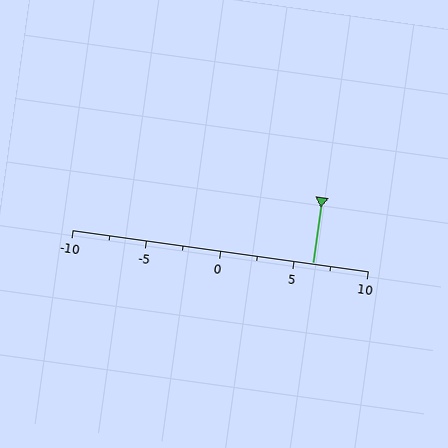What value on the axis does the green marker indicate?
The marker indicates approximately 6.2.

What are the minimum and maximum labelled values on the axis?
The axis runs from -10 to 10.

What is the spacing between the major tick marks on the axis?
The major ticks are spaced 5 apart.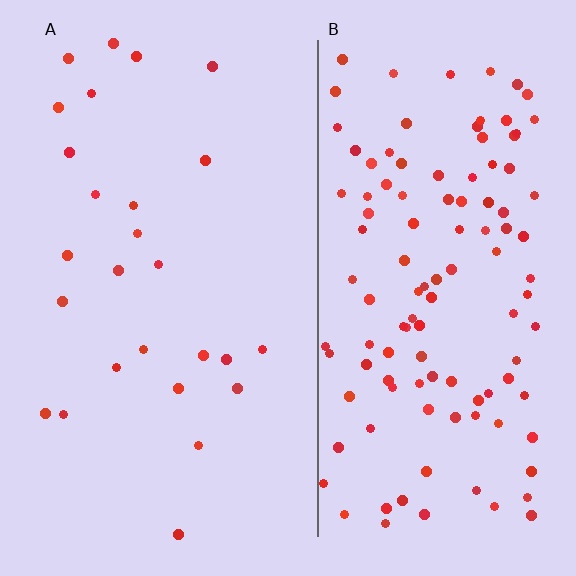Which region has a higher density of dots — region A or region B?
B (the right).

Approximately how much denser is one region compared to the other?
Approximately 4.6× — region B over region A.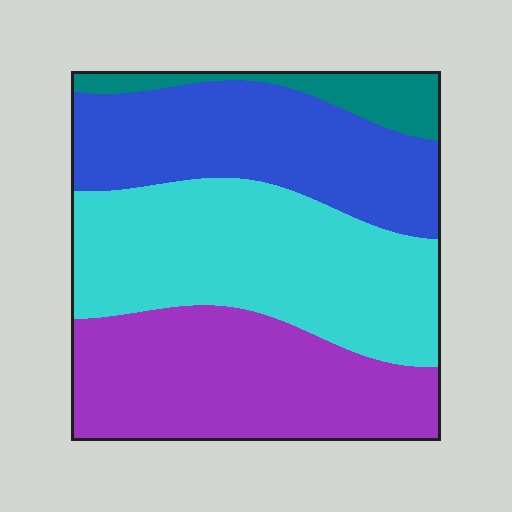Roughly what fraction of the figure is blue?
Blue takes up between a sixth and a third of the figure.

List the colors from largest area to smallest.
From largest to smallest: cyan, purple, blue, teal.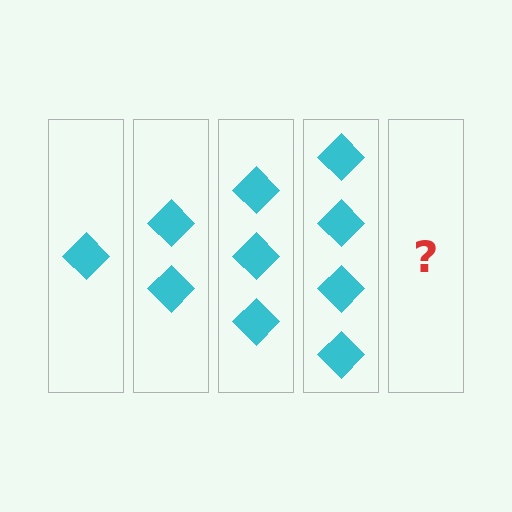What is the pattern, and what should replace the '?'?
The pattern is that each step adds one more diamond. The '?' should be 5 diamonds.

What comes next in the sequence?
The next element should be 5 diamonds.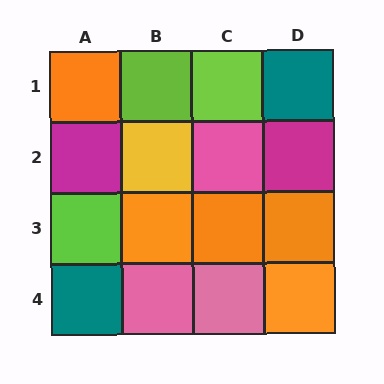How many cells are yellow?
1 cell is yellow.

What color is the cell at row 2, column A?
Magenta.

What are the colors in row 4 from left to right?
Teal, pink, pink, orange.